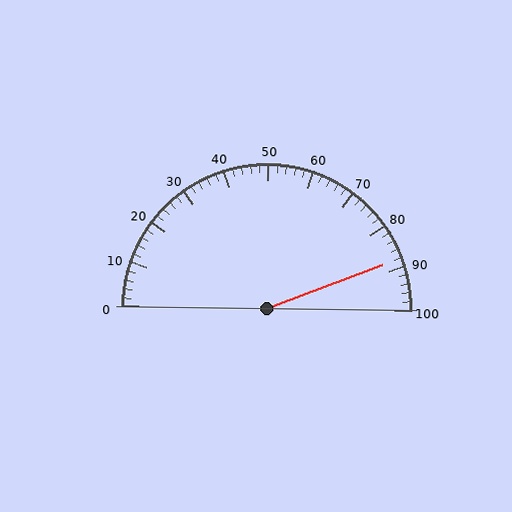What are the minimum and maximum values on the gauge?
The gauge ranges from 0 to 100.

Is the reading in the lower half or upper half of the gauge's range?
The reading is in the upper half of the range (0 to 100).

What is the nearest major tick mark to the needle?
The nearest major tick mark is 90.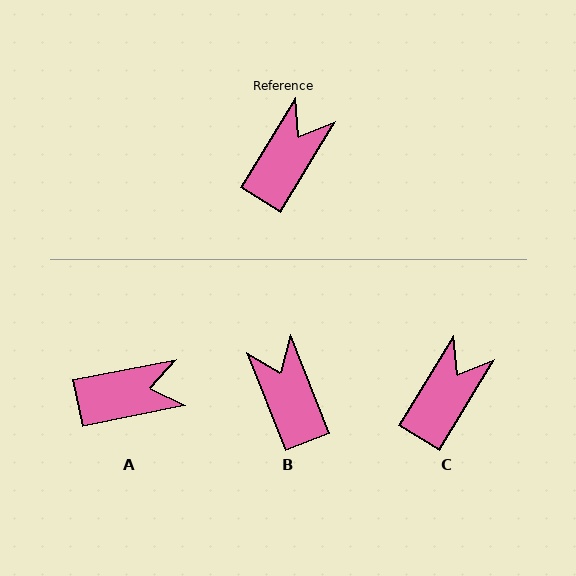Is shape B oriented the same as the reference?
No, it is off by about 53 degrees.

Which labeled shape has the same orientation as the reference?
C.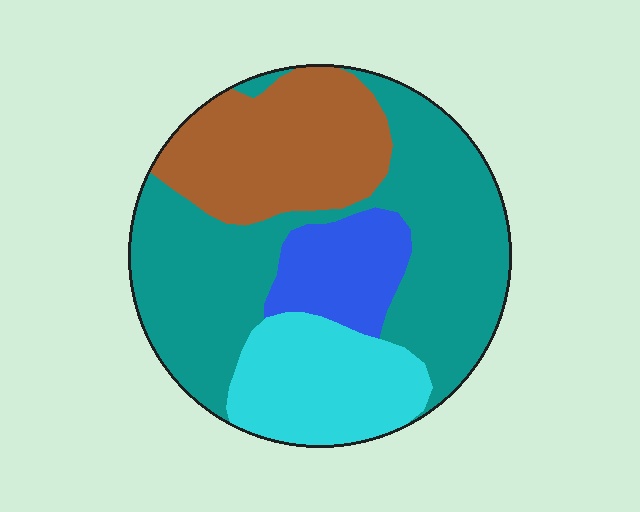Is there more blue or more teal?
Teal.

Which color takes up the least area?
Blue, at roughly 10%.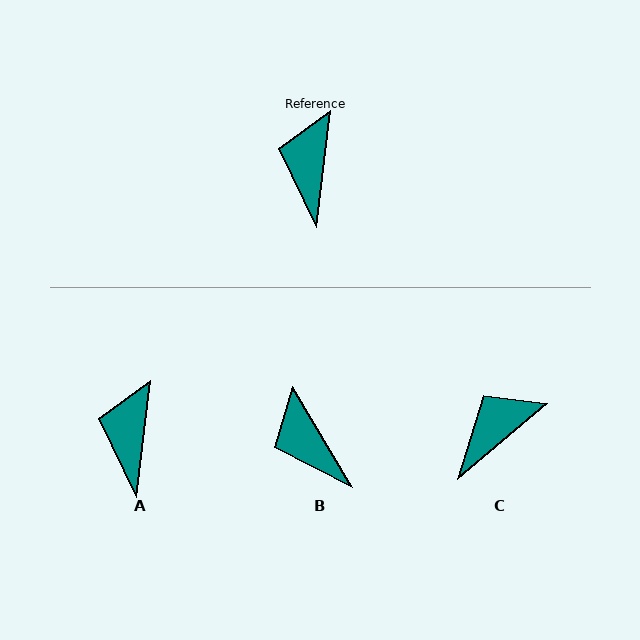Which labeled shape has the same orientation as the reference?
A.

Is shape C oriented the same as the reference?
No, it is off by about 43 degrees.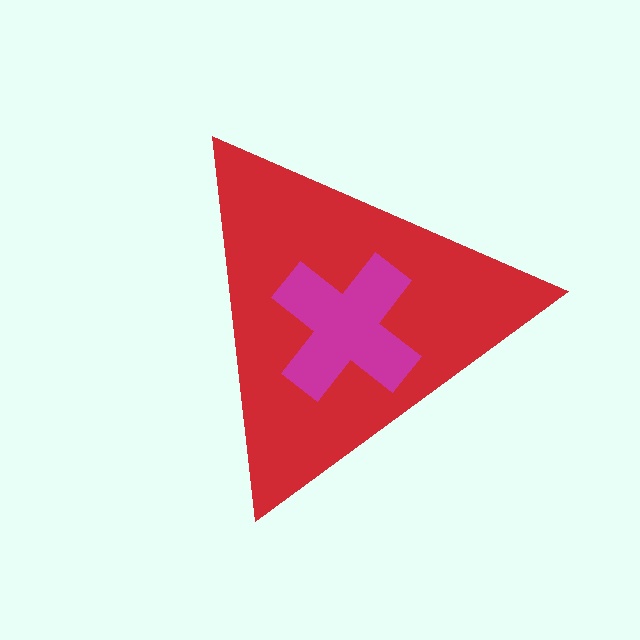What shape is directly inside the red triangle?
The magenta cross.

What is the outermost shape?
The red triangle.